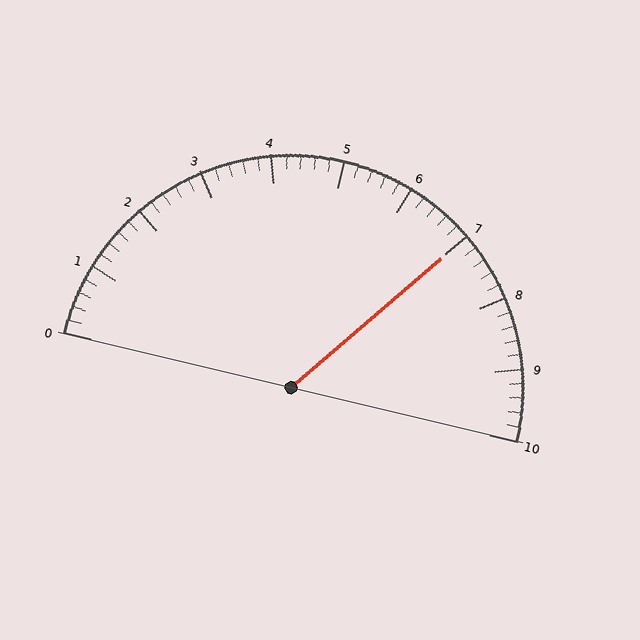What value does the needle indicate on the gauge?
The needle indicates approximately 7.0.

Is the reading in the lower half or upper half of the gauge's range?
The reading is in the upper half of the range (0 to 10).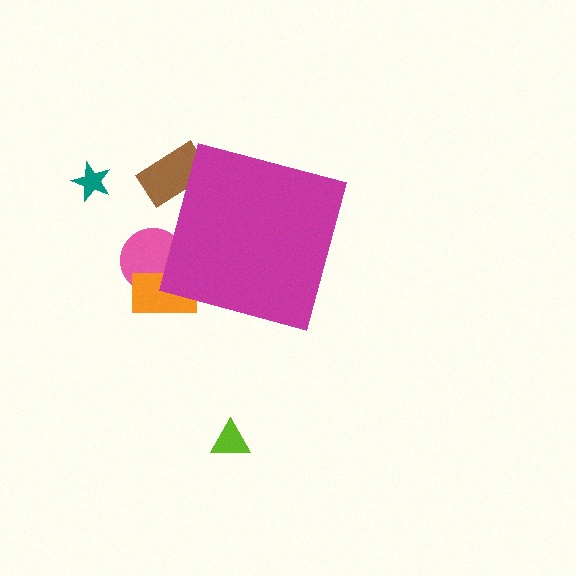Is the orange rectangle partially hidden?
Yes, the orange rectangle is partially hidden behind the magenta square.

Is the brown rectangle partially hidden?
Yes, the brown rectangle is partially hidden behind the magenta square.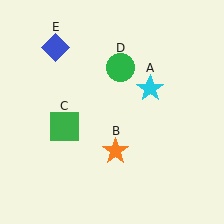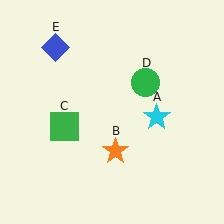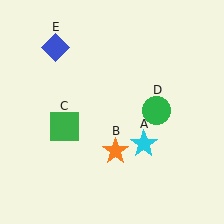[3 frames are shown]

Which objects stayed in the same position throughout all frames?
Orange star (object B) and green square (object C) and blue diamond (object E) remained stationary.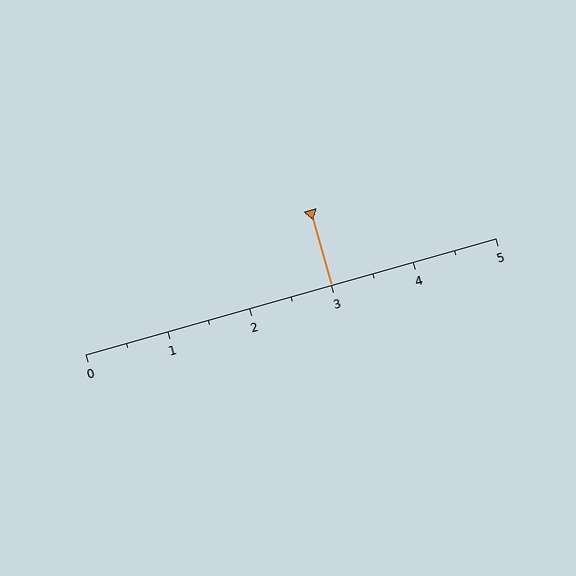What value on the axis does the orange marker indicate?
The marker indicates approximately 3.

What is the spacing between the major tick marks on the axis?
The major ticks are spaced 1 apart.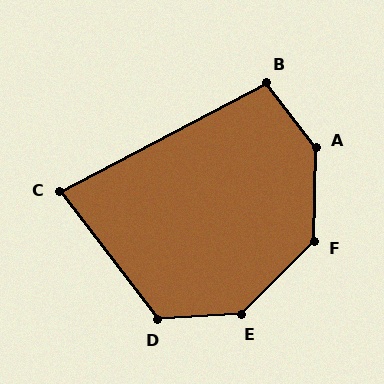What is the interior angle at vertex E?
Approximately 138 degrees (obtuse).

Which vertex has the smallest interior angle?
C, at approximately 80 degrees.